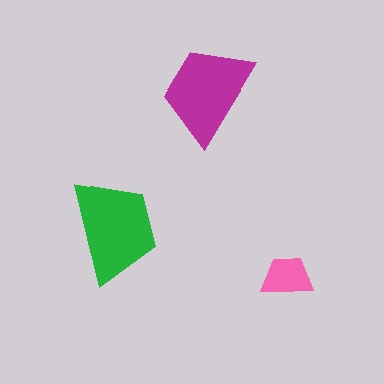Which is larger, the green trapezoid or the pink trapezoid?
The green one.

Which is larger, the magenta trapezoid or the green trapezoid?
The green one.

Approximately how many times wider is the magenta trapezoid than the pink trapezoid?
About 2 times wider.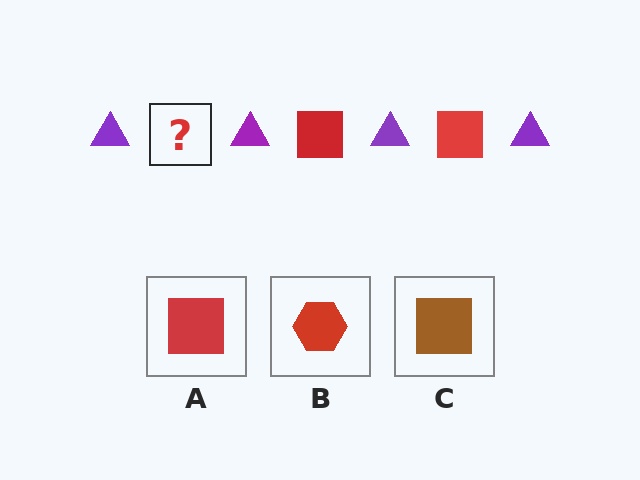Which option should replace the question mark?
Option A.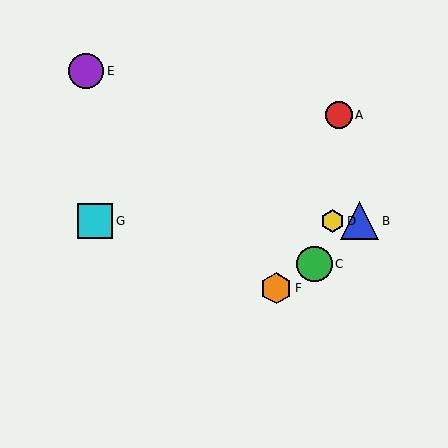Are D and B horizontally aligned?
Yes, both are at y≈221.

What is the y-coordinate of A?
Object A is at y≈115.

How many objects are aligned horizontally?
3 objects (B, D, G) are aligned horizontally.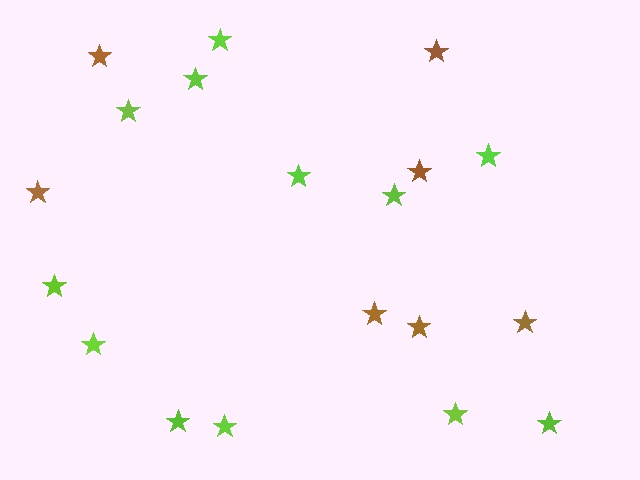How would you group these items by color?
There are 2 groups: one group of brown stars (7) and one group of lime stars (12).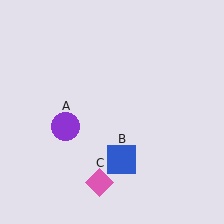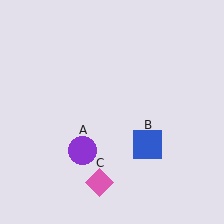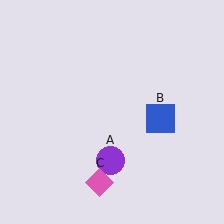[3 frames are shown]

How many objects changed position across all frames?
2 objects changed position: purple circle (object A), blue square (object B).